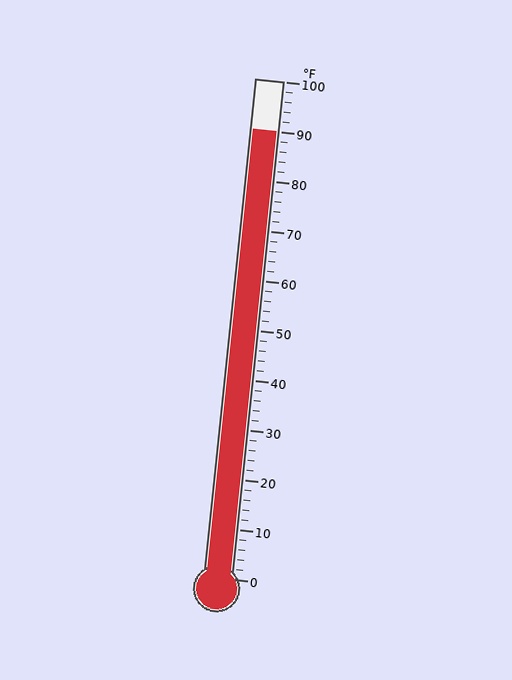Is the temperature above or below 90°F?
The temperature is at 90°F.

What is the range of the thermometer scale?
The thermometer scale ranges from 0°F to 100°F.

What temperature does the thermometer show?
The thermometer shows approximately 90°F.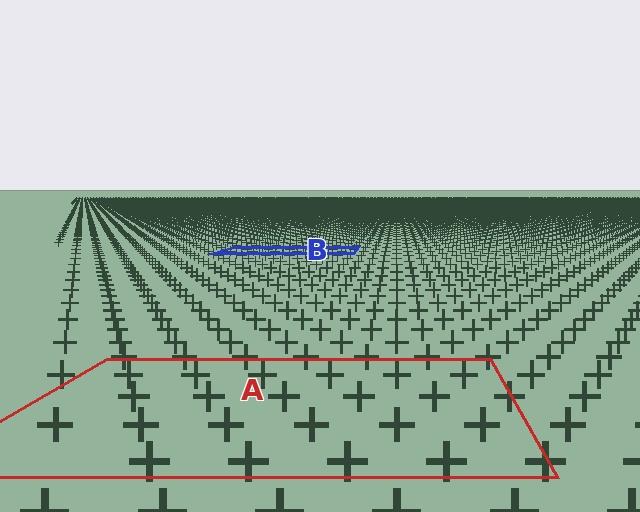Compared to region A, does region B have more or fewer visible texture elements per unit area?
Region B has more texture elements per unit area — they are packed more densely because it is farther away.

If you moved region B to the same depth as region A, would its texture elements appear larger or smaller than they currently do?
They would appear larger. At a closer depth, the same texture elements are projected at a bigger on-screen size.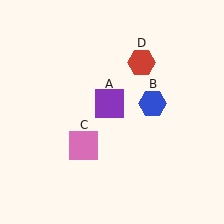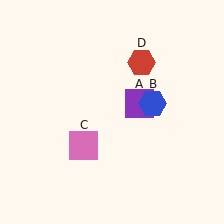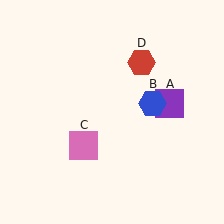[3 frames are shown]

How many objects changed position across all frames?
1 object changed position: purple square (object A).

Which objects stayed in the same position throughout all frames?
Blue hexagon (object B) and pink square (object C) and red hexagon (object D) remained stationary.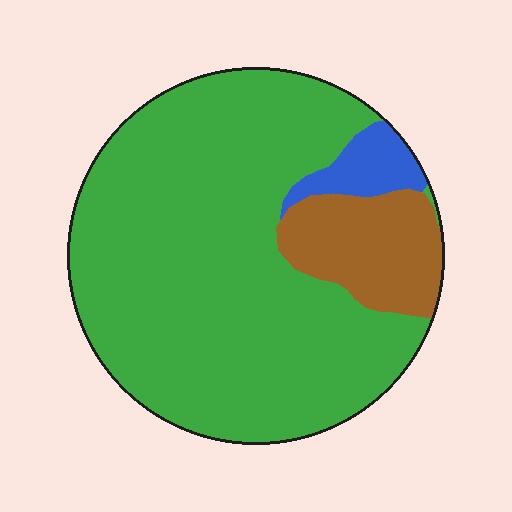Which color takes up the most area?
Green, at roughly 80%.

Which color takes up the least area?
Blue, at roughly 5%.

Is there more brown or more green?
Green.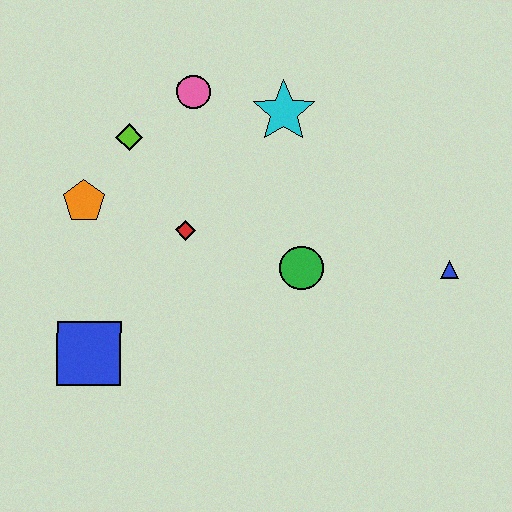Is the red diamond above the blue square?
Yes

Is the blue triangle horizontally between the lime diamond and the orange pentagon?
No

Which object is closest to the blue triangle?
The green circle is closest to the blue triangle.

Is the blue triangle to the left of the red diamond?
No